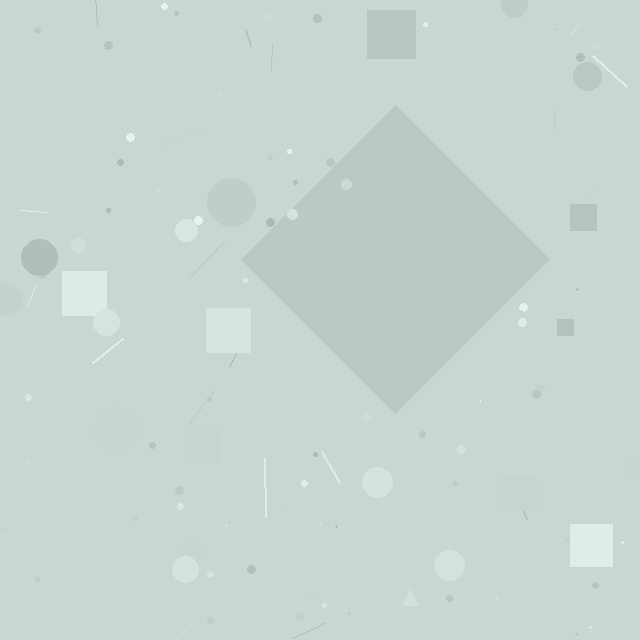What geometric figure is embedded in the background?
A diamond is embedded in the background.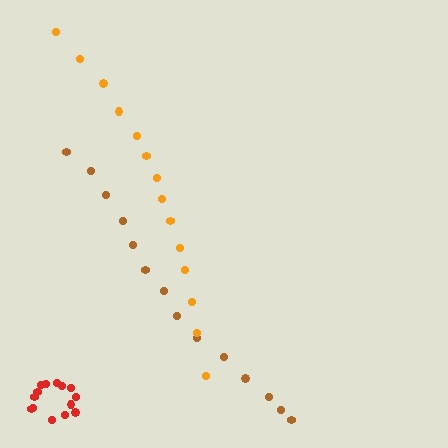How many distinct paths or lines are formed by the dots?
There are 3 distinct paths.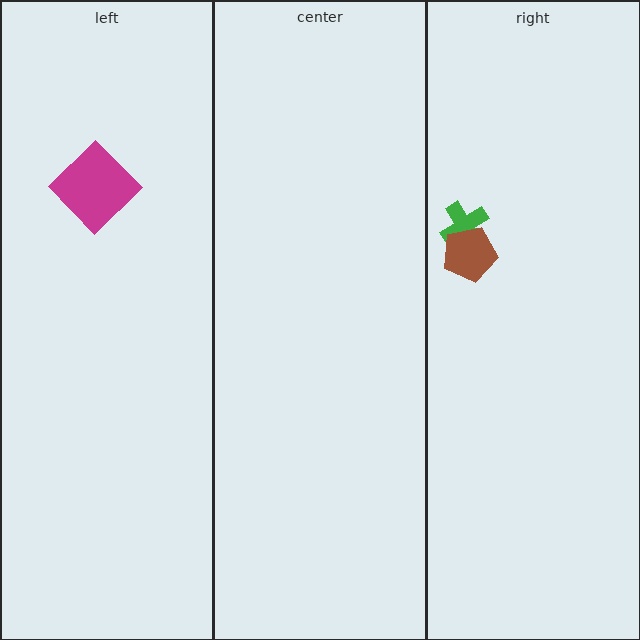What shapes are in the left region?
The magenta diamond.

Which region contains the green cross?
The right region.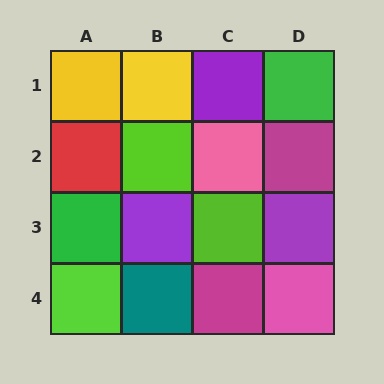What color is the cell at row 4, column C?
Magenta.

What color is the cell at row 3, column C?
Lime.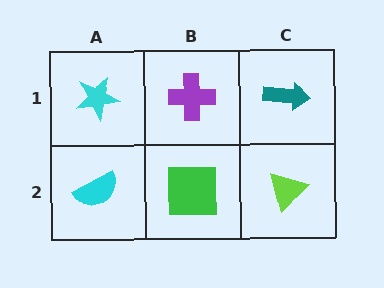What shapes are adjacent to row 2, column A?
A cyan star (row 1, column A), a green square (row 2, column B).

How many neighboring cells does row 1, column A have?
2.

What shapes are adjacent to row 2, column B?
A purple cross (row 1, column B), a cyan semicircle (row 2, column A), a lime triangle (row 2, column C).